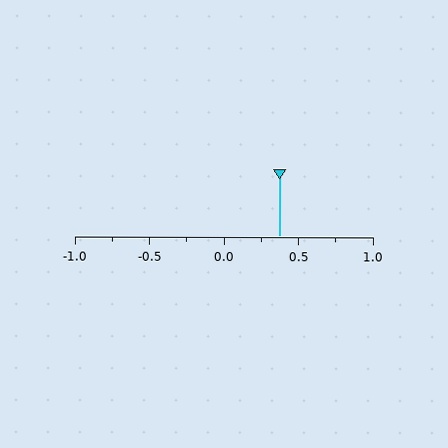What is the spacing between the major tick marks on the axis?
The major ticks are spaced 0.5 apart.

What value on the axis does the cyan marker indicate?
The marker indicates approximately 0.38.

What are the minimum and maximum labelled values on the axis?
The axis runs from -1.0 to 1.0.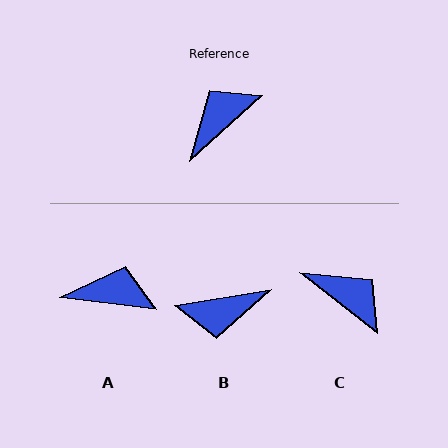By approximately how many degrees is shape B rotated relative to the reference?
Approximately 147 degrees counter-clockwise.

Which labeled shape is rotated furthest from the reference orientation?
B, about 147 degrees away.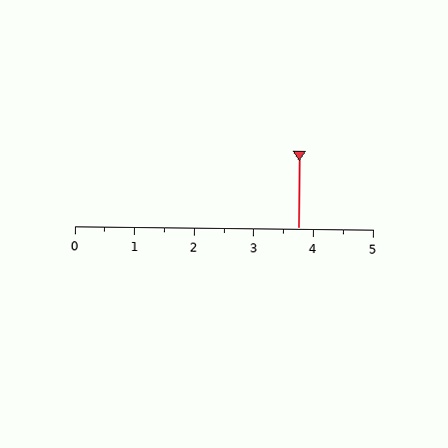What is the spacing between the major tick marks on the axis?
The major ticks are spaced 1 apart.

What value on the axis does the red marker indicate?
The marker indicates approximately 3.8.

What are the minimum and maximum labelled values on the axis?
The axis runs from 0 to 5.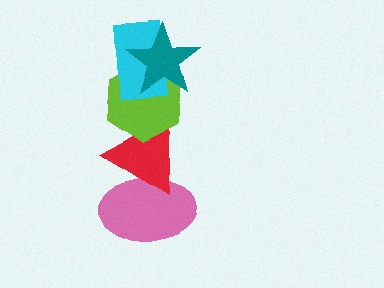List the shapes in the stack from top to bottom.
From top to bottom: the teal star, the cyan rectangle, the lime hexagon, the red triangle, the pink ellipse.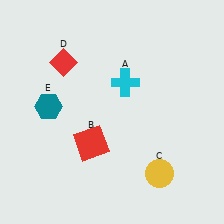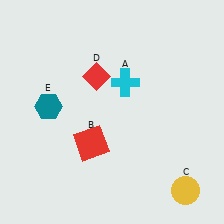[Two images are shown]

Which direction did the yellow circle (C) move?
The yellow circle (C) moved right.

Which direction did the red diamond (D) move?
The red diamond (D) moved right.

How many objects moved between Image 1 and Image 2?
2 objects moved between the two images.